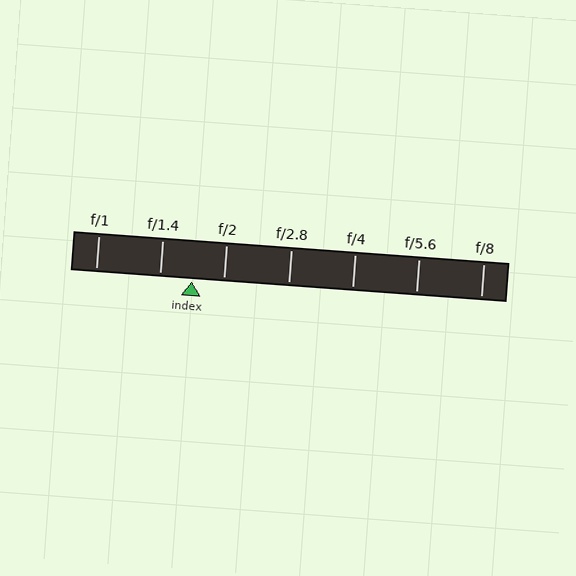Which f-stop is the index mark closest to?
The index mark is closest to f/1.4.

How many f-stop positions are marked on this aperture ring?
There are 7 f-stop positions marked.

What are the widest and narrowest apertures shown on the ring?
The widest aperture shown is f/1 and the narrowest is f/8.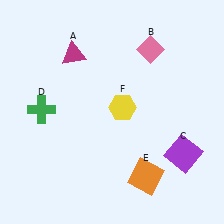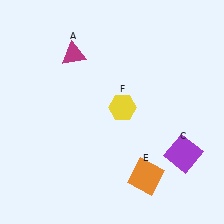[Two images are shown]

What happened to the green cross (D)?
The green cross (D) was removed in Image 2. It was in the top-left area of Image 1.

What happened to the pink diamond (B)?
The pink diamond (B) was removed in Image 2. It was in the top-right area of Image 1.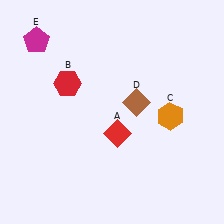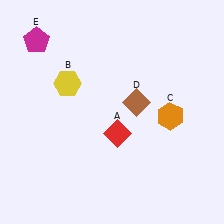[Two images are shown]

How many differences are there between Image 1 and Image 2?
There is 1 difference between the two images.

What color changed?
The hexagon (B) changed from red in Image 1 to yellow in Image 2.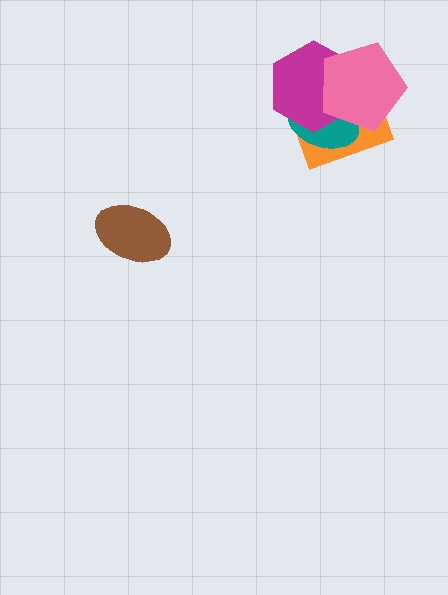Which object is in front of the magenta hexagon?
The pink pentagon is in front of the magenta hexagon.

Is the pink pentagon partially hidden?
No, no other shape covers it.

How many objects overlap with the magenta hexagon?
3 objects overlap with the magenta hexagon.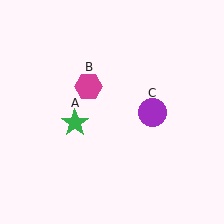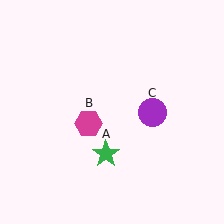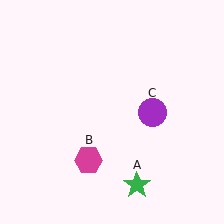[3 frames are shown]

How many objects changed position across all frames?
2 objects changed position: green star (object A), magenta hexagon (object B).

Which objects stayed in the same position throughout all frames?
Purple circle (object C) remained stationary.